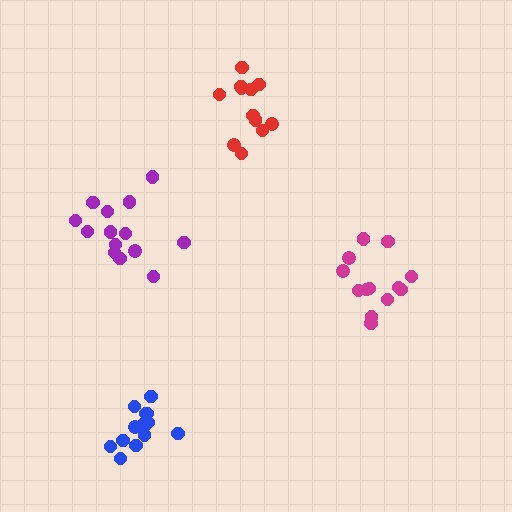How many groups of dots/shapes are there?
There are 4 groups.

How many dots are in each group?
Group 1: 13 dots, Group 2: 14 dots, Group 3: 13 dots, Group 4: 14 dots (54 total).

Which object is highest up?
The red cluster is topmost.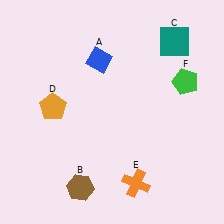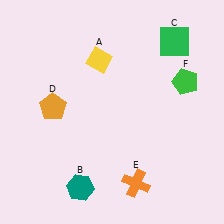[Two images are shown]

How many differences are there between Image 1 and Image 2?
There are 3 differences between the two images.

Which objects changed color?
A changed from blue to yellow. B changed from brown to teal. C changed from teal to green.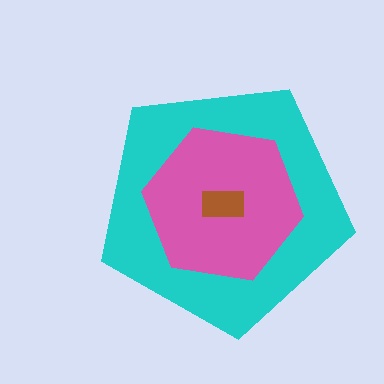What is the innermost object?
The brown rectangle.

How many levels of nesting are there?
3.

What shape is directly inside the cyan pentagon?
The pink hexagon.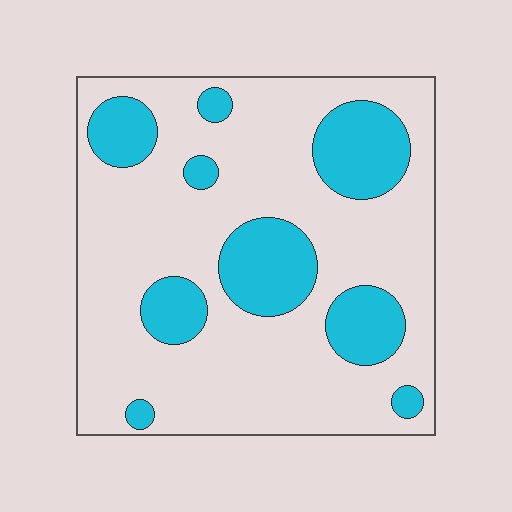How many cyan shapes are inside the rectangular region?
9.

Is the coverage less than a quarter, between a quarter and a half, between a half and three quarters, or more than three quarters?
Less than a quarter.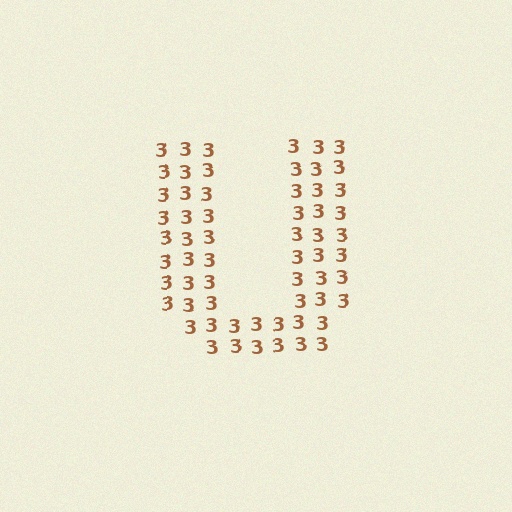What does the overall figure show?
The overall figure shows the letter U.